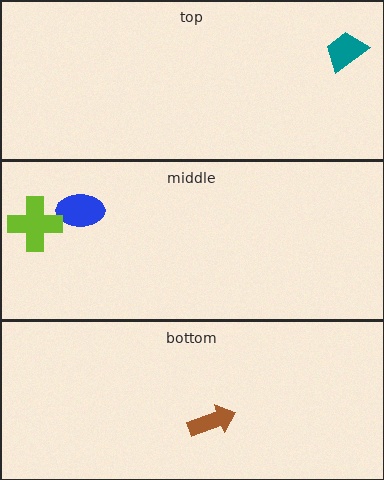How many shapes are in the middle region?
2.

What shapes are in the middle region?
The blue ellipse, the lime cross.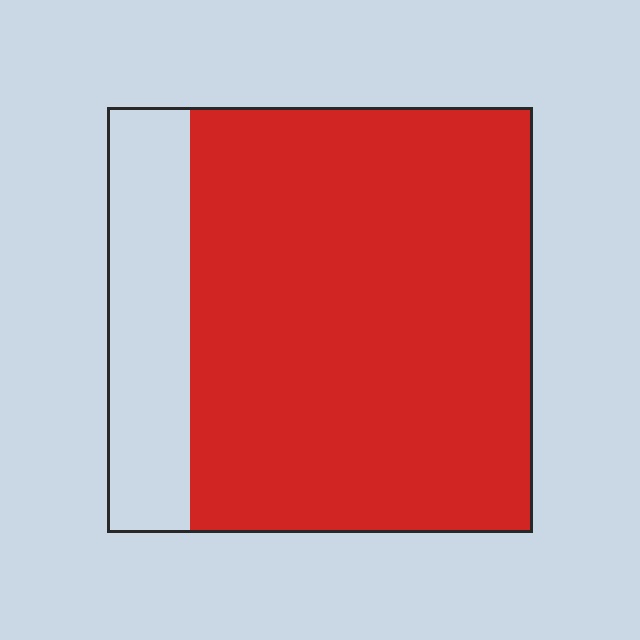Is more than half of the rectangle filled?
Yes.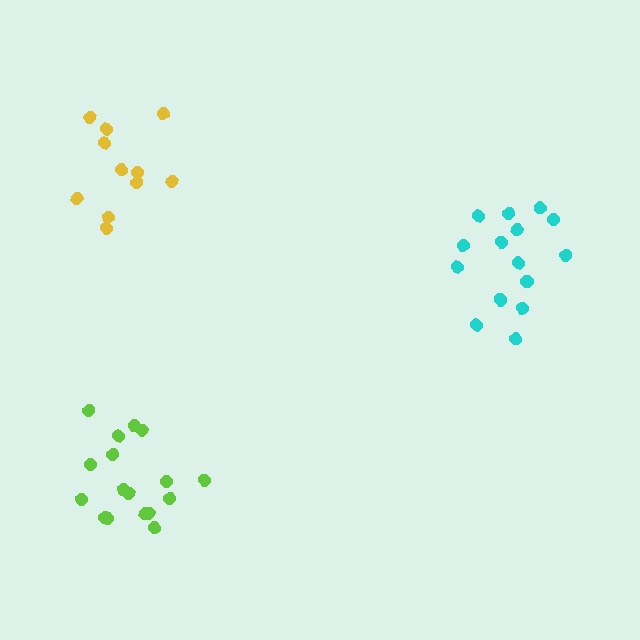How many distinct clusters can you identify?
There are 3 distinct clusters.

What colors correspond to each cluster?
The clusters are colored: yellow, cyan, lime.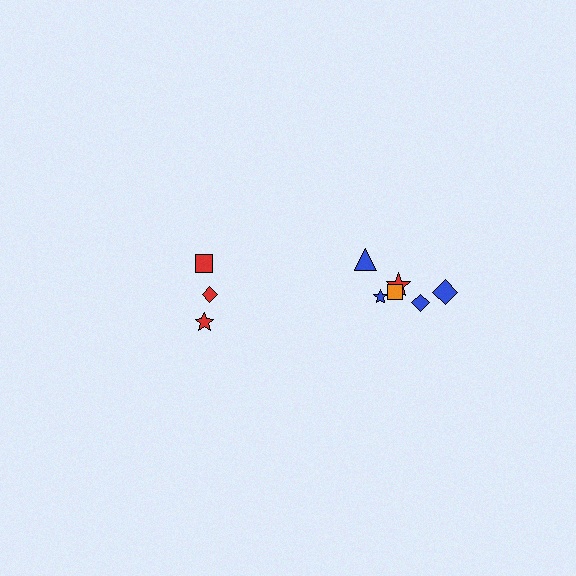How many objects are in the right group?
There are 6 objects.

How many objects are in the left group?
There are 3 objects.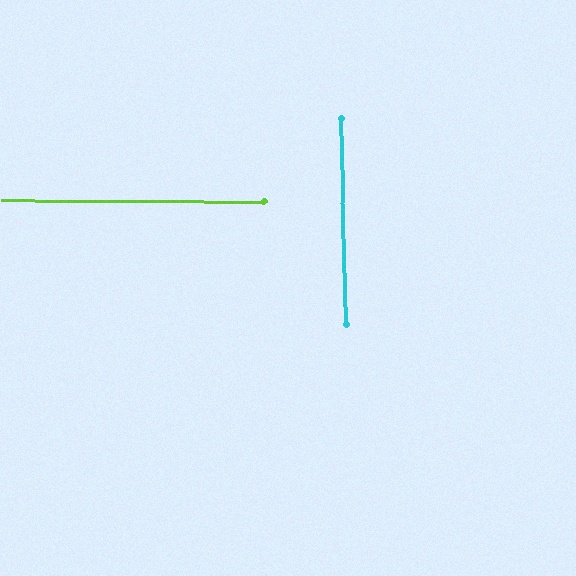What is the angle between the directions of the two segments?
Approximately 89 degrees.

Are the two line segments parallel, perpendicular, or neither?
Perpendicular — they meet at approximately 89°.